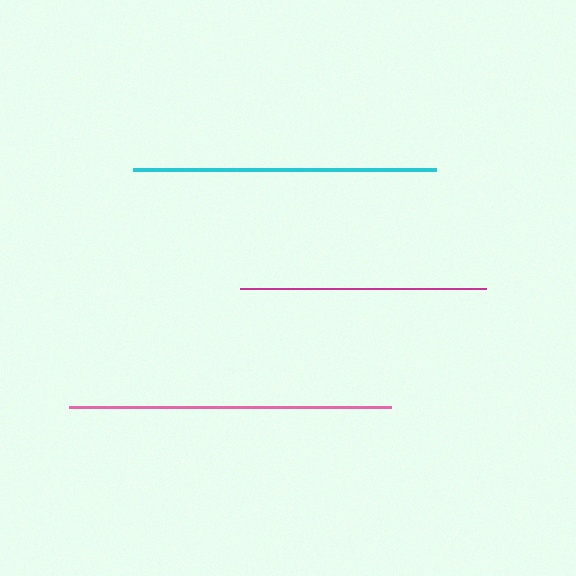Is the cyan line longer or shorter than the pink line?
The pink line is longer than the cyan line.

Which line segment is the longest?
The pink line is the longest at approximately 321 pixels.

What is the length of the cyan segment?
The cyan segment is approximately 303 pixels long.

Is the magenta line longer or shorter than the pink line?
The pink line is longer than the magenta line.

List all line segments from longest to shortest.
From longest to shortest: pink, cyan, magenta.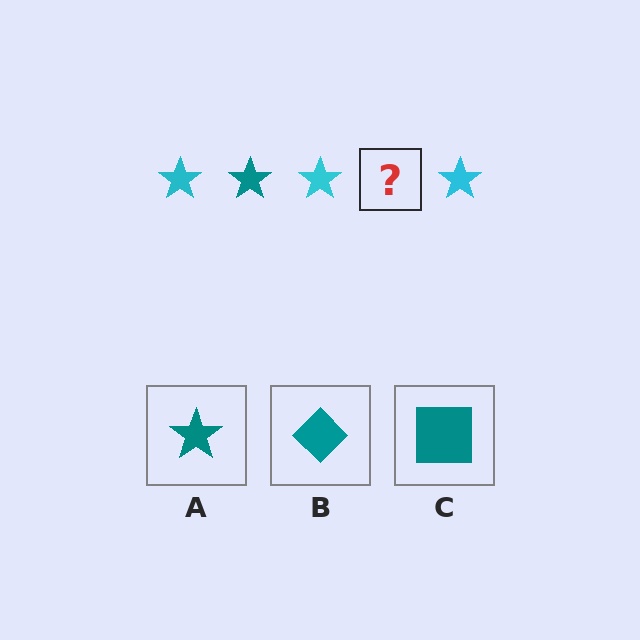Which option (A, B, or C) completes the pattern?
A.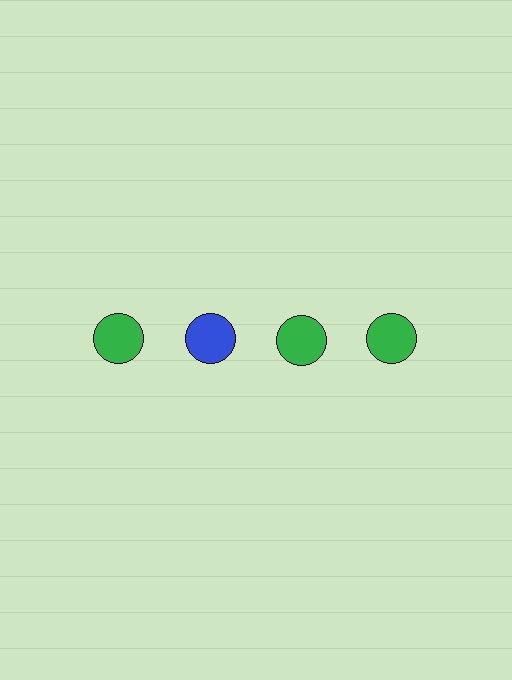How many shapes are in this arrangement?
There are 4 shapes arranged in a grid pattern.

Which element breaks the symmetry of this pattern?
The blue circle in the top row, second from left column breaks the symmetry. All other shapes are green circles.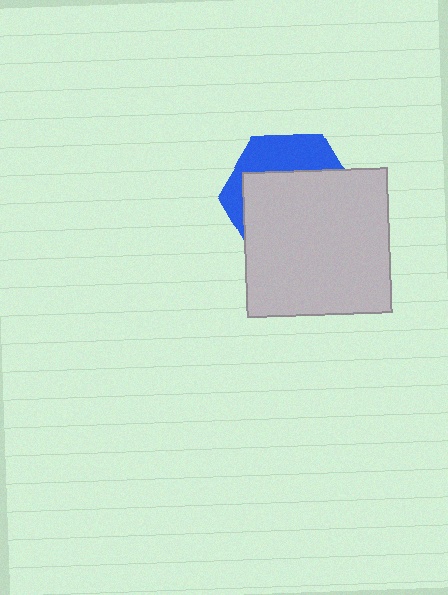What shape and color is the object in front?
The object in front is a light gray square.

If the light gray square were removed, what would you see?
You would see the complete blue hexagon.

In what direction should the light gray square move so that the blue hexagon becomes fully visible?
The light gray square should move down. That is the shortest direction to clear the overlap and leave the blue hexagon fully visible.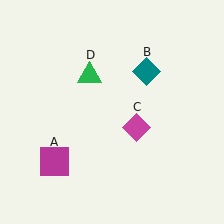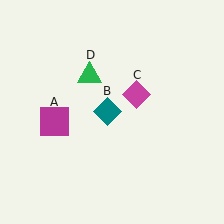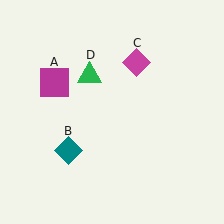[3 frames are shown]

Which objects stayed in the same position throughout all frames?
Green triangle (object D) remained stationary.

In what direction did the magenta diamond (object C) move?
The magenta diamond (object C) moved up.